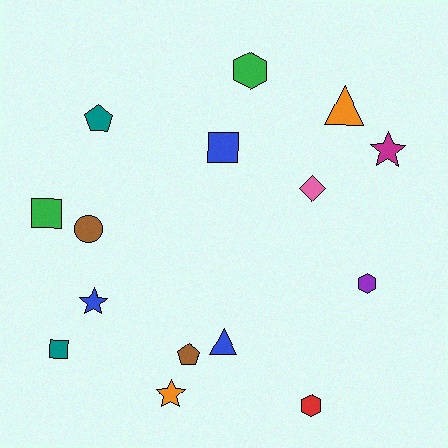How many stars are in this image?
There are 3 stars.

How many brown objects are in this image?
There are 2 brown objects.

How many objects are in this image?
There are 15 objects.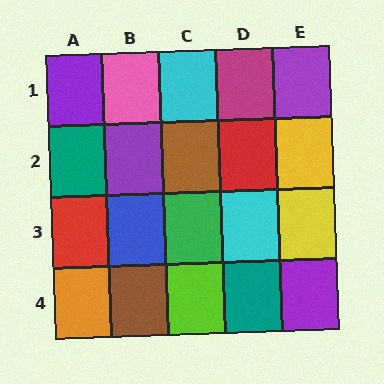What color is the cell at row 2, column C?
Brown.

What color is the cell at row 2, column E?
Yellow.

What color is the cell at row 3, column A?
Red.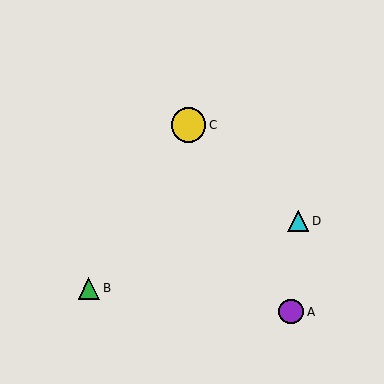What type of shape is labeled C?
Shape C is a yellow circle.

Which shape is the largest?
The yellow circle (labeled C) is the largest.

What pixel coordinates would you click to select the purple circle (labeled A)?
Click at (291, 312) to select the purple circle A.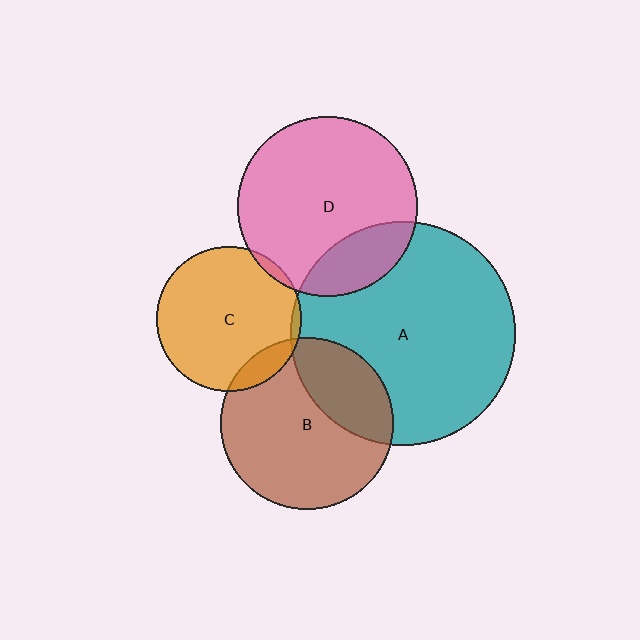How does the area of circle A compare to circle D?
Approximately 1.6 times.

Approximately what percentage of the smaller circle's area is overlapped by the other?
Approximately 20%.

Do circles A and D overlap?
Yes.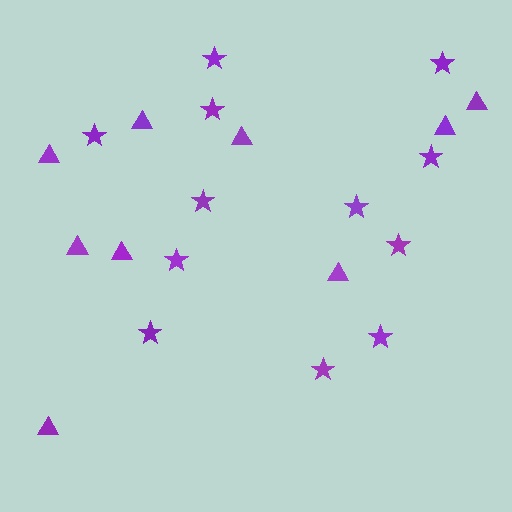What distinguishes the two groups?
There are 2 groups: one group of stars (12) and one group of triangles (9).